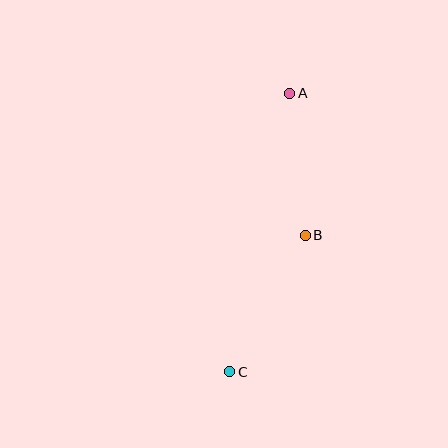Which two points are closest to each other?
Points A and B are closest to each other.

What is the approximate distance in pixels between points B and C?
The distance between B and C is approximately 156 pixels.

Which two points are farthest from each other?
Points A and C are farthest from each other.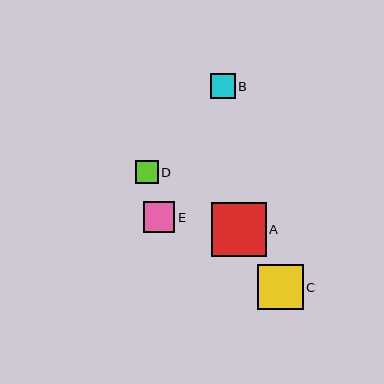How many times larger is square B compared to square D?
Square B is approximately 1.1 times the size of square D.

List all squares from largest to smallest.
From largest to smallest: A, C, E, B, D.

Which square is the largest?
Square A is the largest with a size of approximately 55 pixels.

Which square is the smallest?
Square D is the smallest with a size of approximately 23 pixels.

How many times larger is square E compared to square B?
Square E is approximately 1.2 times the size of square B.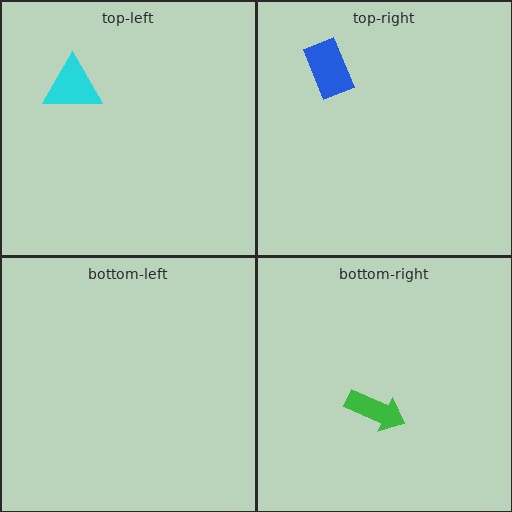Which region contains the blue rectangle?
The top-right region.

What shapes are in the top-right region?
The blue rectangle.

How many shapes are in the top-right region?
1.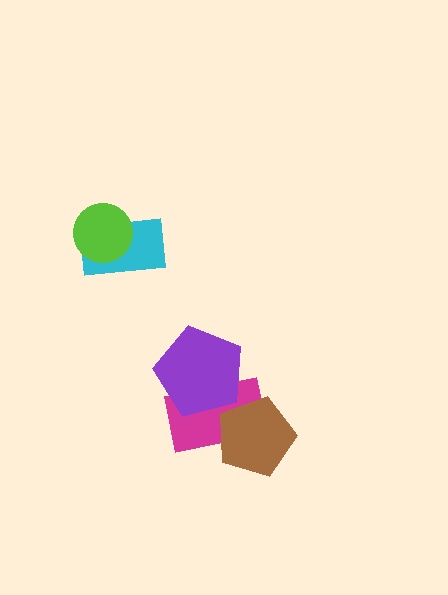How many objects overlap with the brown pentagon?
1 object overlaps with the brown pentagon.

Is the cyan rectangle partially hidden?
Yes, it is partially covered by another shape.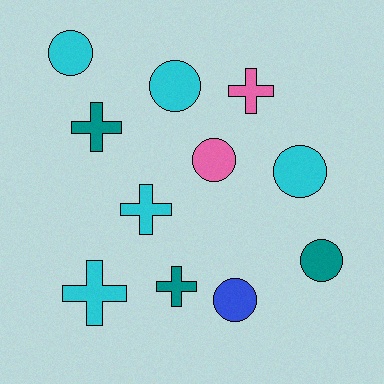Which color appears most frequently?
Cyan, with 5 objects.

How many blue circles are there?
There is 1 blue circle.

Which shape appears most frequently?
Circle, with 6 objects.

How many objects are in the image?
There are 11 objects.